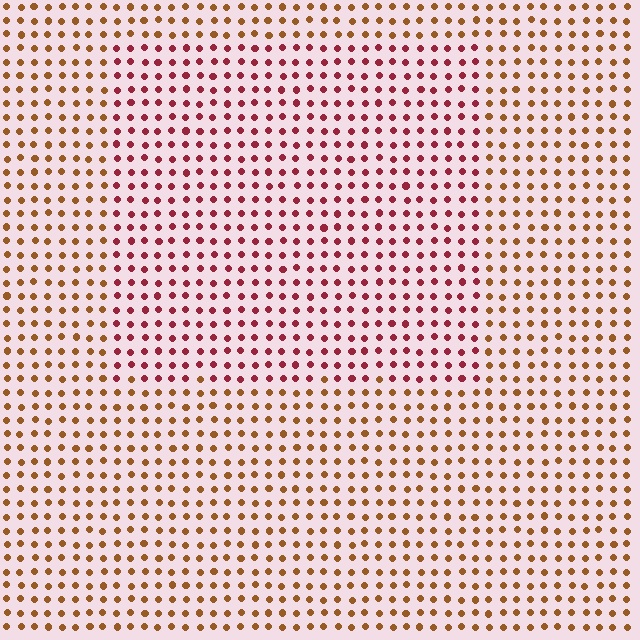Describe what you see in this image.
The image is filled with small brown elements in a uniform arrangement. A rectangle-shaped region is visible where the elements are tinted to a slightly different hue, forming a subtle color boundary.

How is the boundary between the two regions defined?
The boundary is defined purely by a slight shift in hue (about 42 degrees). Spacing, size, and orientation are identical on both sides.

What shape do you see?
I see a rectangle.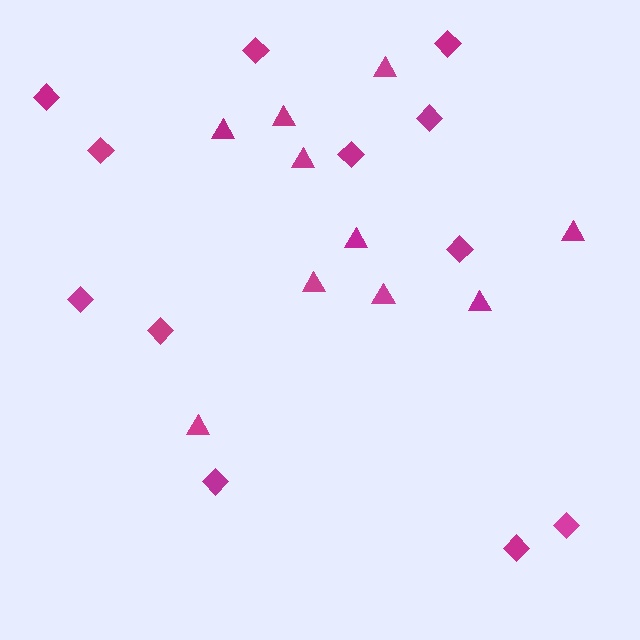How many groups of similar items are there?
There are 2 groups: one group of triangles (10) and one group of diamonds (12).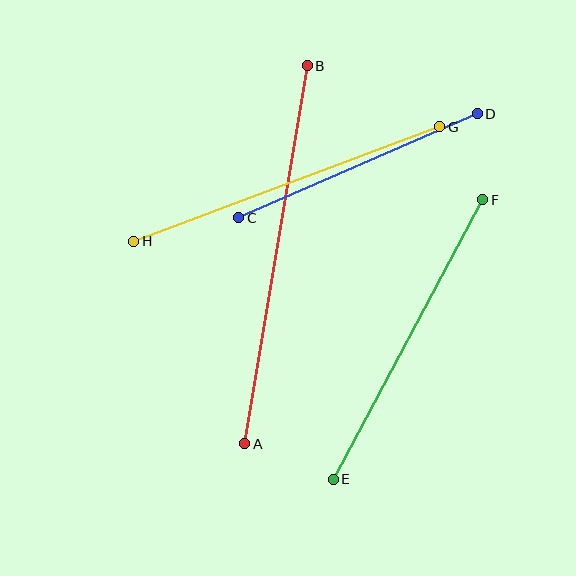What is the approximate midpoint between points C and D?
The midpoint is at approximately (358, 166) pixels.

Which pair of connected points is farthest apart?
Points A and B are farthest apart.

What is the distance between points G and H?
The distance is approximately 327 pixels.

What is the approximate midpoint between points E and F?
The midpoint is at approximately (408, 339) pixels.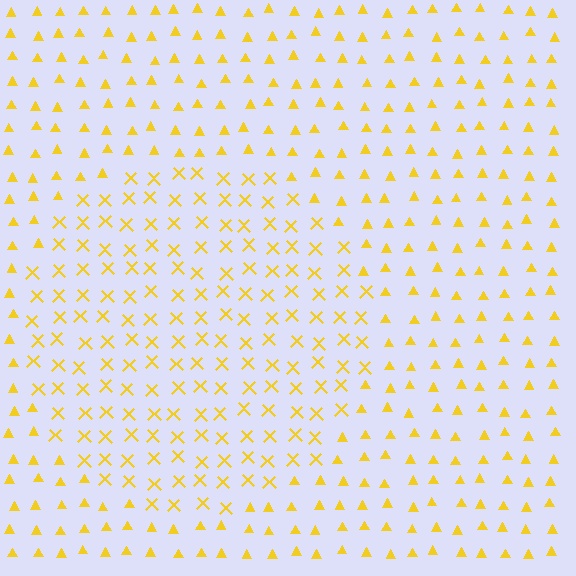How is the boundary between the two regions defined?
The boundary is defined by a change in element shape: X marks inside vs. triangles outside. All elements share the same color and spacing.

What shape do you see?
I see a circle.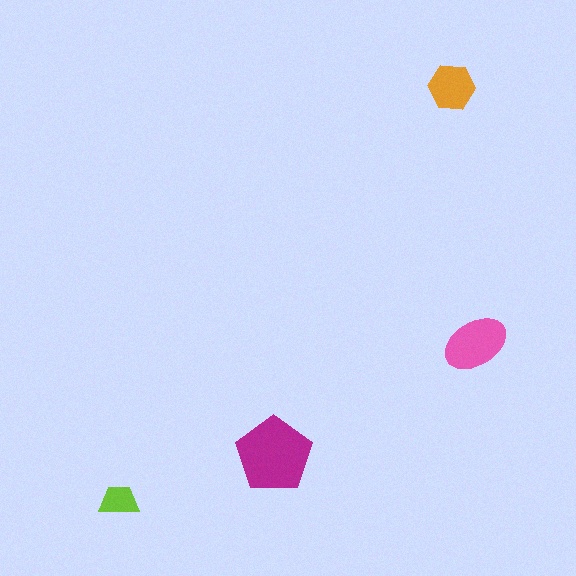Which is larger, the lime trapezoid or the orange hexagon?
The orange hexagon.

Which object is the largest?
The magenta pentagon.